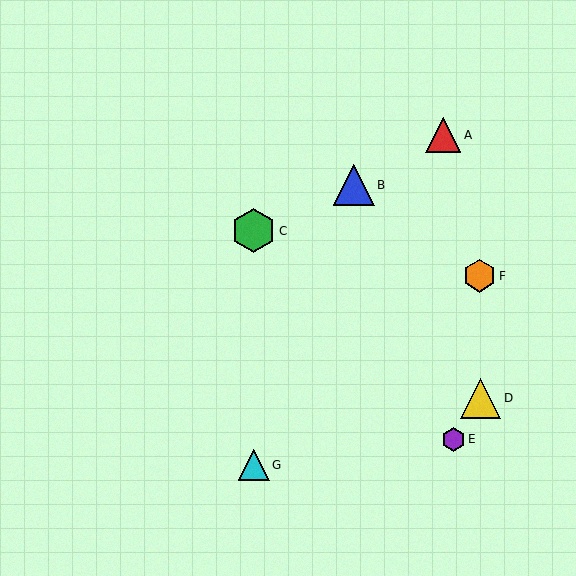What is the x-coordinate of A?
Object A is at x≈443.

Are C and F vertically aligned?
No, C is at x≈254 and F is at x≈480.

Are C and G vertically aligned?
Yes, both are at x≈254.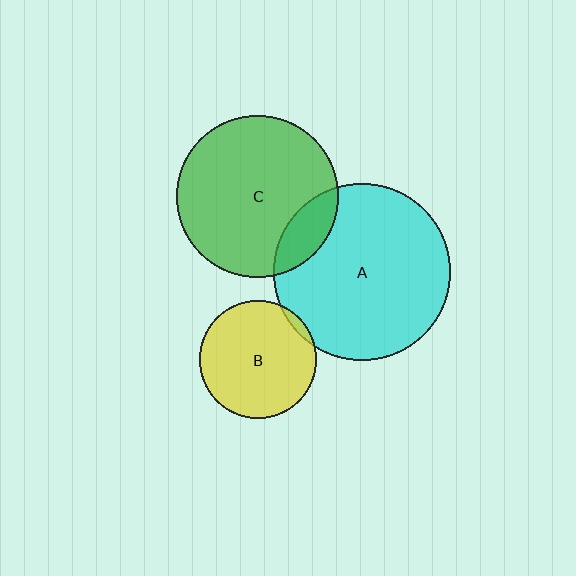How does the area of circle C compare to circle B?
Approximately 1.9 times.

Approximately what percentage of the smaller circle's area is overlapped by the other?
Approximately 15%.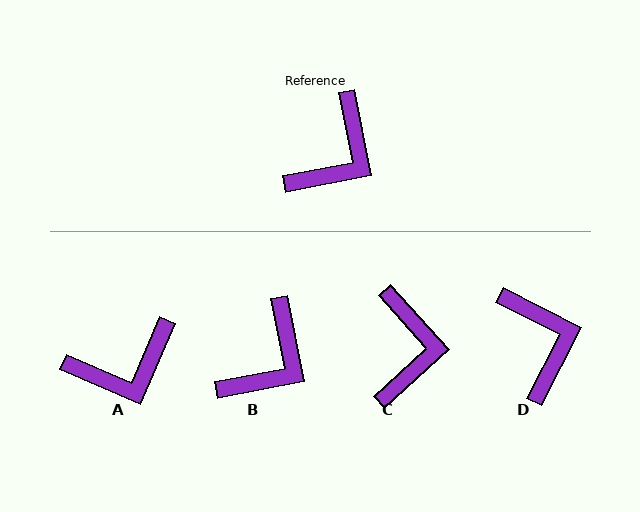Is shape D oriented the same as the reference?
No, it is off by about 52 degrees.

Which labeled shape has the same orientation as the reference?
B.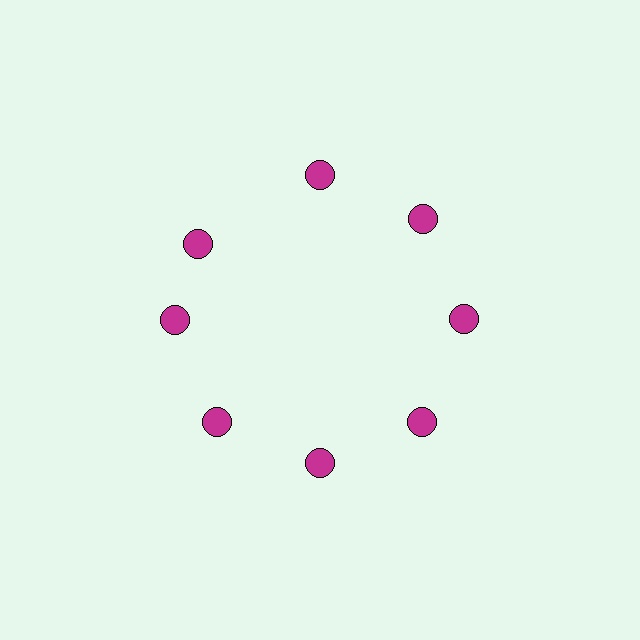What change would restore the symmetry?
The symmetry would be restored by rotating it back into even spacing with its neighbors so that all 8 circles sit at equal angles and equal distance from the center.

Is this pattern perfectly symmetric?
No. The 8 magenta circles are arranged in a ring, but one element near the 10 o'clock position is rotated out of alignment along the ring, breaking the 8-fold rotational symmetry.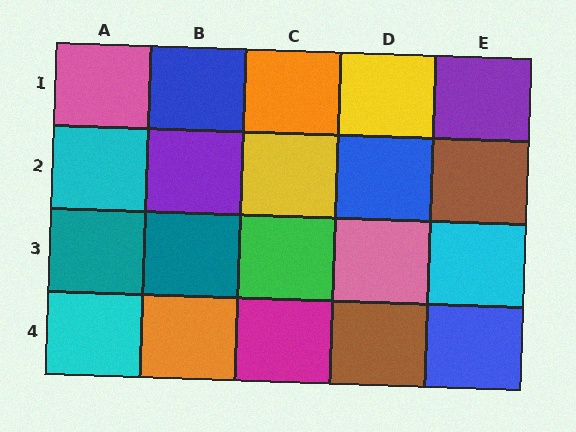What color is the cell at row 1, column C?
Orange.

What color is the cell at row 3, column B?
Teal.